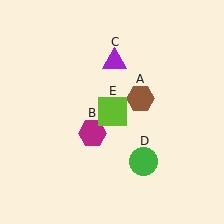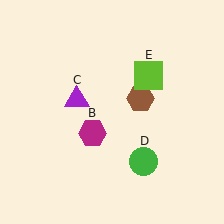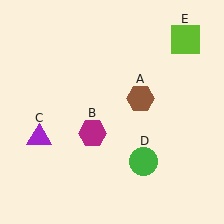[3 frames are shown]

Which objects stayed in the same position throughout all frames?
Brown hexagon (object A) and magenta hexagon (object B) and green circle (object D) remained stationary.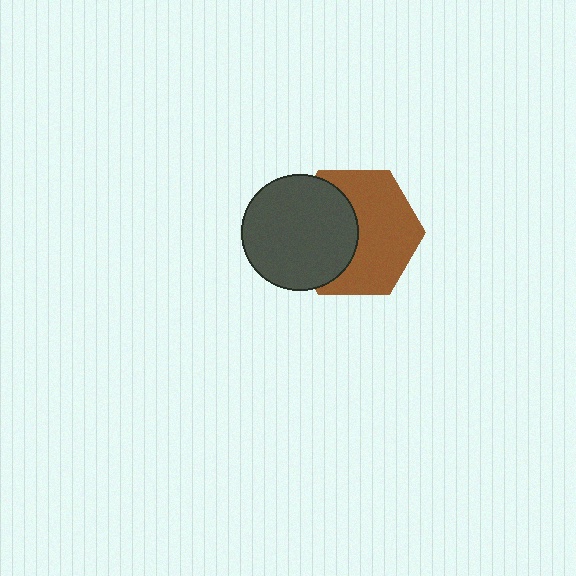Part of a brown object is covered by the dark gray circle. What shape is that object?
It is a hexagon.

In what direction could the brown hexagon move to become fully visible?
The brown hexagon could move right. That would shift it out from behind the dark gray circle entirely.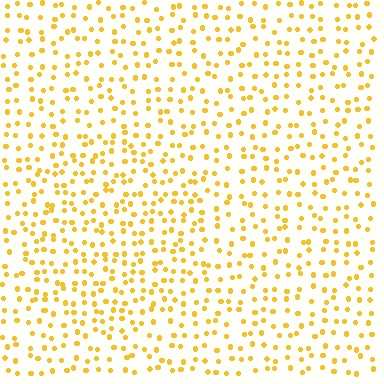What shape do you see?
I see a circle.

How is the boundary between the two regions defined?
The boundary is defined by a change in element density (approximately 1.4x ratio). All elements are the same color, size, and shape.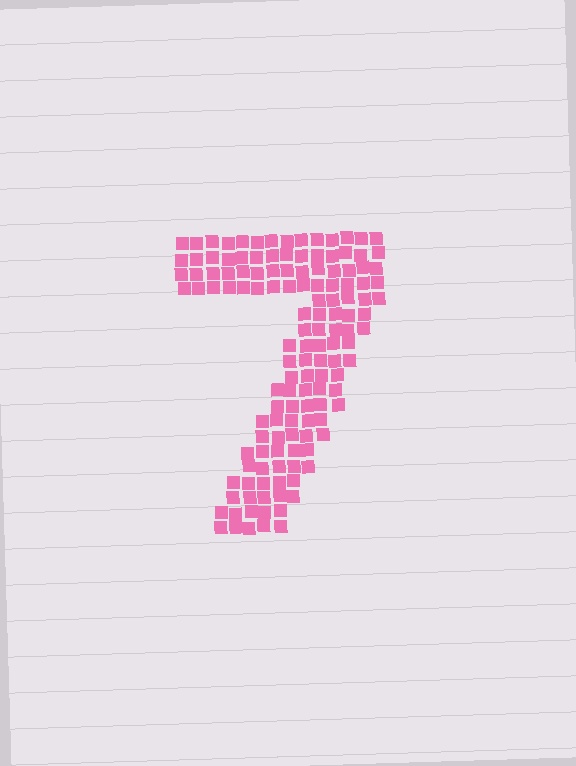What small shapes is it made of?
It is made of small squares.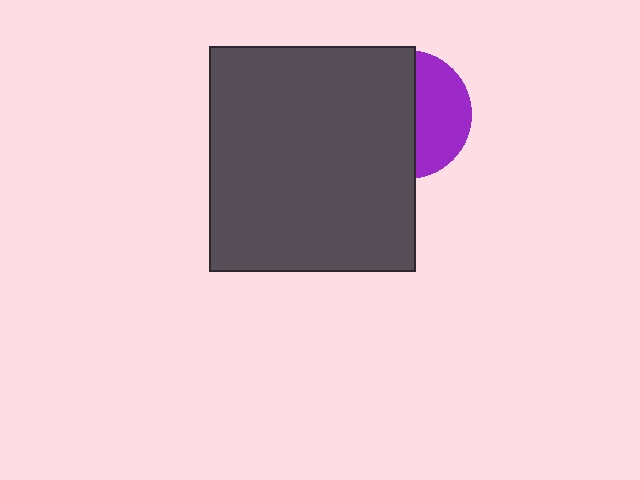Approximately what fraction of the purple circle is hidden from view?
Roughly 58% of the purple circle is hidden behind the dark gray rectangle.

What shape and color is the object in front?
The object in front is a dark gray rectangle.